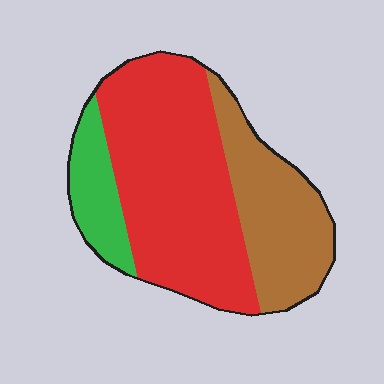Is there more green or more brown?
Brown.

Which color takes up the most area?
Red, at roughly 55%.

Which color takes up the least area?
Green, at roughly 15%.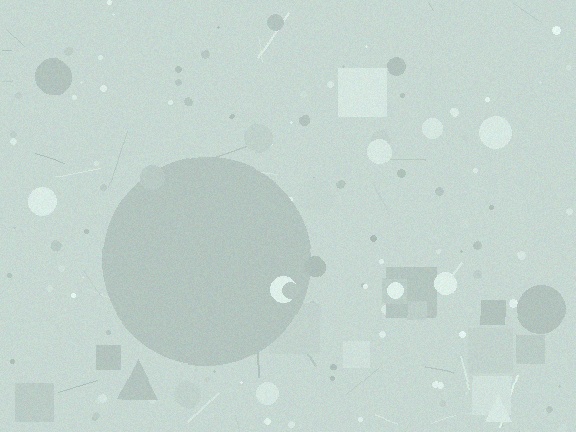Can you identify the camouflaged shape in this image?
The camouflaged shape is a circle.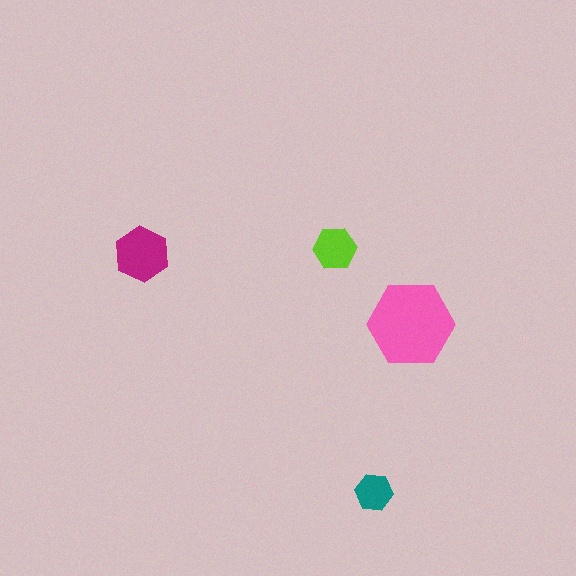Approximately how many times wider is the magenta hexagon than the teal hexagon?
About 1.5 times wider.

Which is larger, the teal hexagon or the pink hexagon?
The pink one.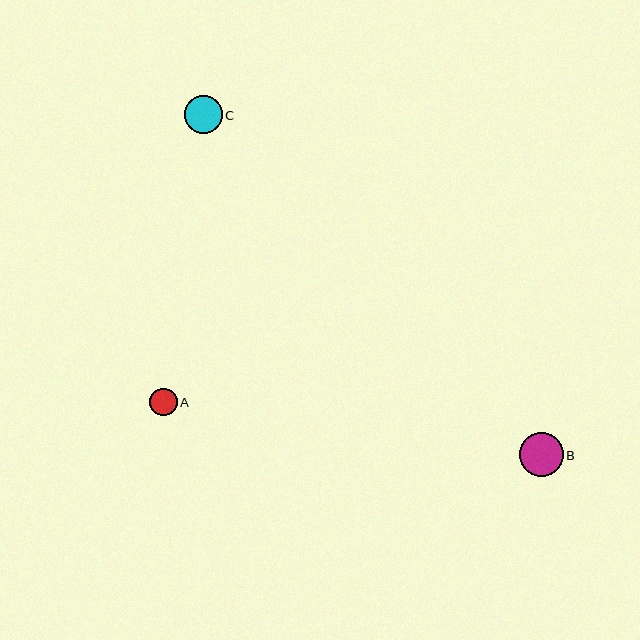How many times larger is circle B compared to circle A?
Circle B is approximately 1.6 times the size of circle A.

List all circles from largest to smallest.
From largest to smallest: B, C, A.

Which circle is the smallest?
Circle A is the smallest with a size of approximately 27 pixels.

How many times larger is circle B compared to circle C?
Circle B is approximately 1.2 times the size of circle C.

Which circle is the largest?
Circle B is the largest with a size of approximately 44 pixels.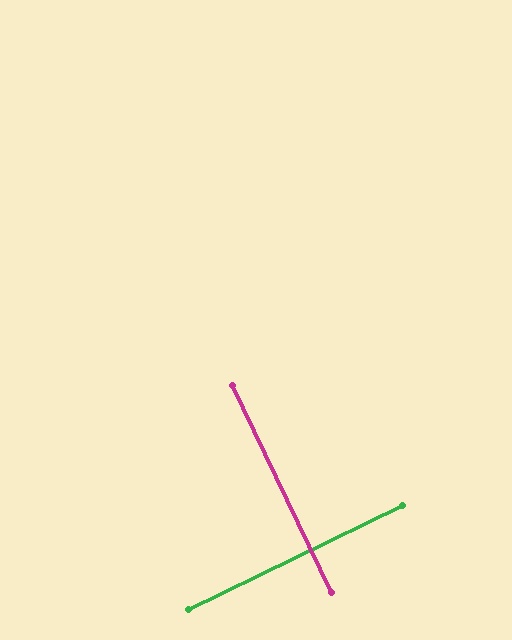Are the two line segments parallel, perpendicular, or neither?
Perpendicular — they meet at approximately 89°.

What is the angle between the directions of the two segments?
Approximately 89 degrees.